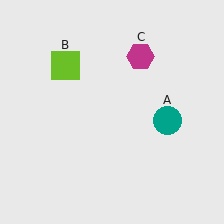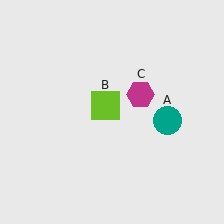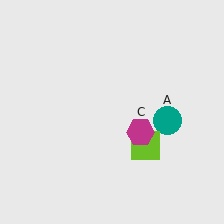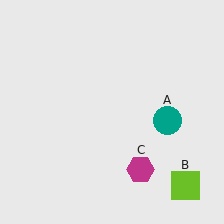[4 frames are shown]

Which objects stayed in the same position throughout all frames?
Teal circle (object A) remained stationary.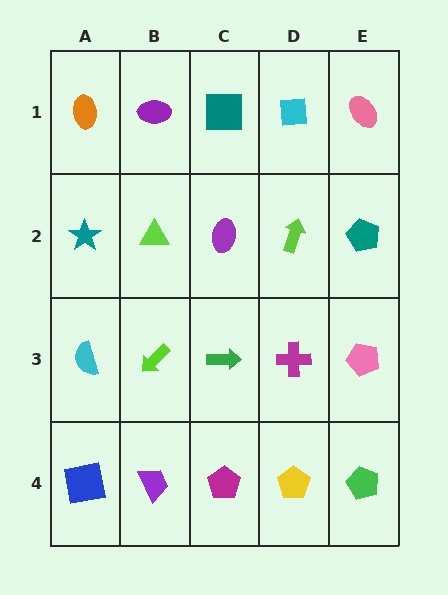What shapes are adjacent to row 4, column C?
A green arrow (row 3, column C), a purple trapezoid (row 4, column B), a yellow pentagon (row 4, column D).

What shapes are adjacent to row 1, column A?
A teal star (row 2, column A), a purple ellipse (row 1, column B).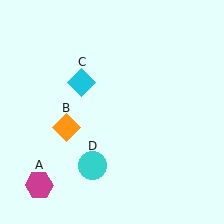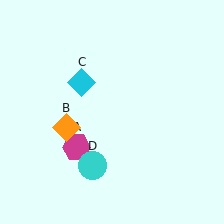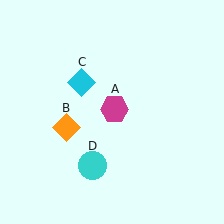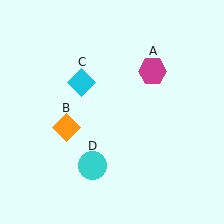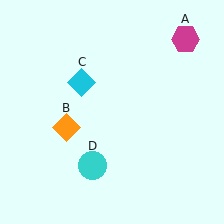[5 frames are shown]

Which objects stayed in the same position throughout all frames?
Orange diamond (object B) and cyan diamond (object C) and cyan circle (object D) remained stationary.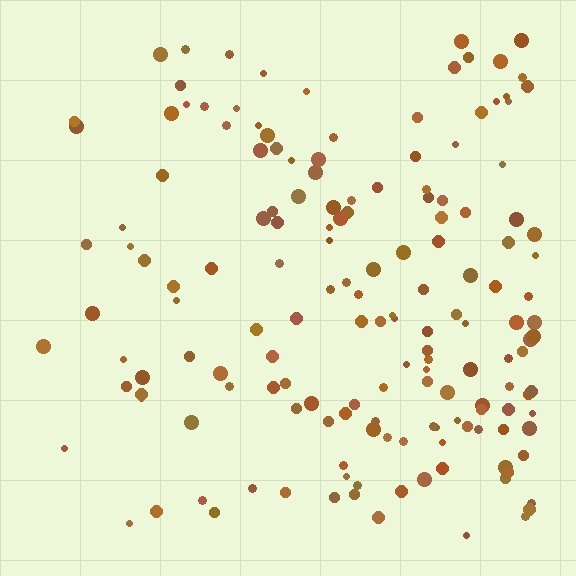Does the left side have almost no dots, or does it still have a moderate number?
Still a moderate number, just noticeably fewer than the right.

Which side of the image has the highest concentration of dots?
The right.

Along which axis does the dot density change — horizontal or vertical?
Horizontal.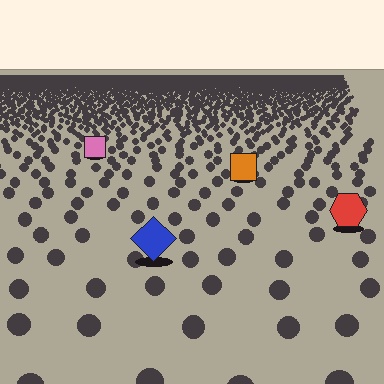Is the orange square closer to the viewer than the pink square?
Yes. The orange square is closer — you can tell from the texture gradient: the ground texture is coarser near it.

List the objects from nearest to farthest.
From nearest to farthest: the blue diamond, the red hexagon, the orange square, the pink square.